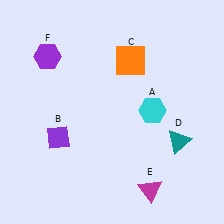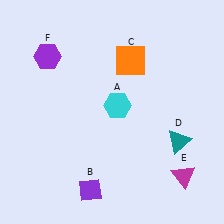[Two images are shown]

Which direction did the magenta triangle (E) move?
The magenta triangle (E) moved right.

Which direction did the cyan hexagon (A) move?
The cyan hexagon (A) moved left.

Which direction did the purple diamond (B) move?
The purple diamond (B) moved down.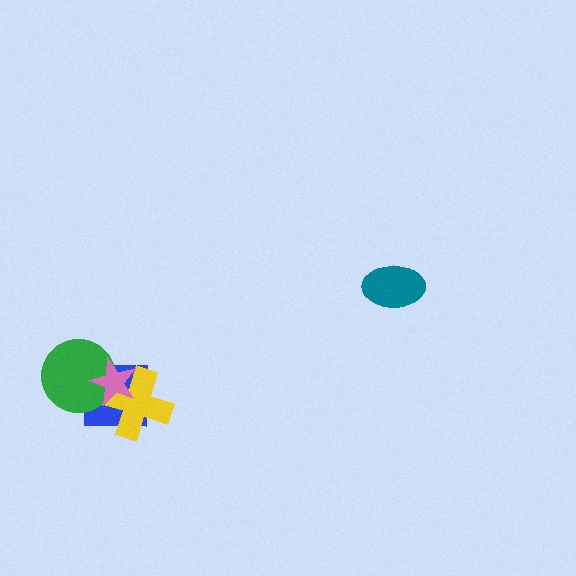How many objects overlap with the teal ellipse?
0 objects overlap with the teal ellipse.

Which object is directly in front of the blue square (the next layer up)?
The yellow cross is directly in front of the blue square.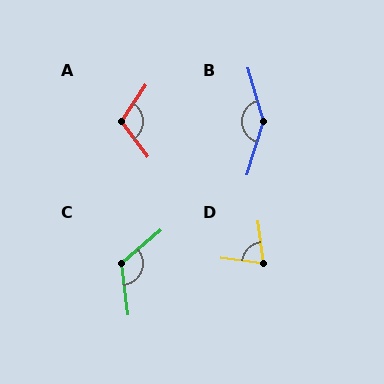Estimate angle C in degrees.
Approximately 123 degrees.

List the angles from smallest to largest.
D (75°), A (110°), C (123°), B (146°).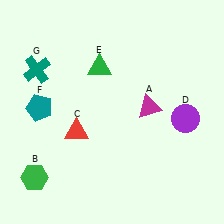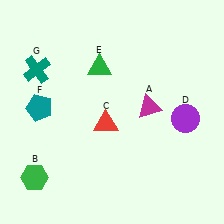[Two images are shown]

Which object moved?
The red triangle (C) moved right.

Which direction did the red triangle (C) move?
The red triangle (C) moved right.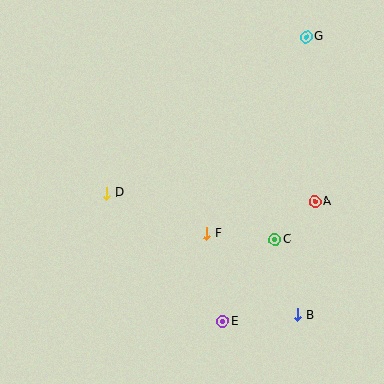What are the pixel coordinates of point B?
Point B is at (297, 315).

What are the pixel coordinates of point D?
Point D is at (107, 193).